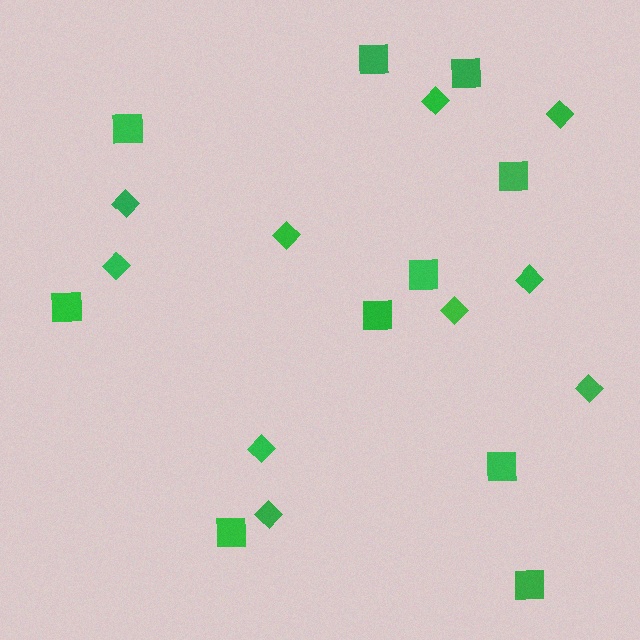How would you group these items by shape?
There are 2 groups: one group of squares (10) and one group of diamonds (10).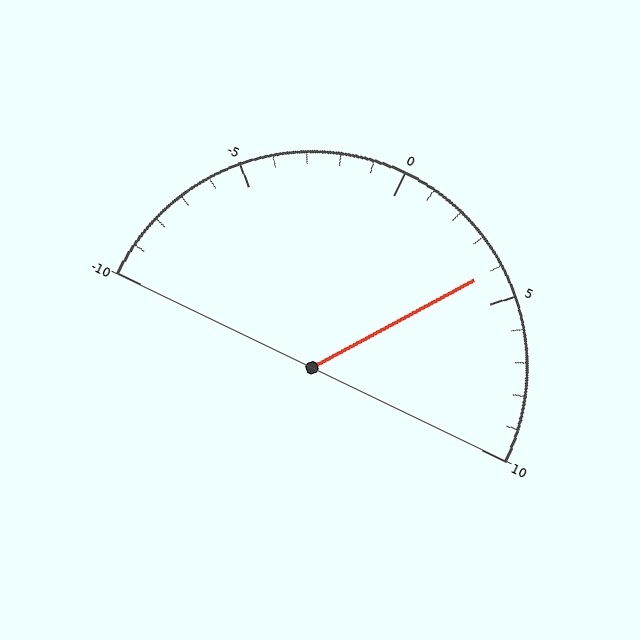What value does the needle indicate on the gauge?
The needle indicates approximately 4.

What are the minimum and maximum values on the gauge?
The gauge ranges from -10 to 10.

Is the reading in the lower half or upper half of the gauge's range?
The reading is in the upper half of the range (-10 to 10).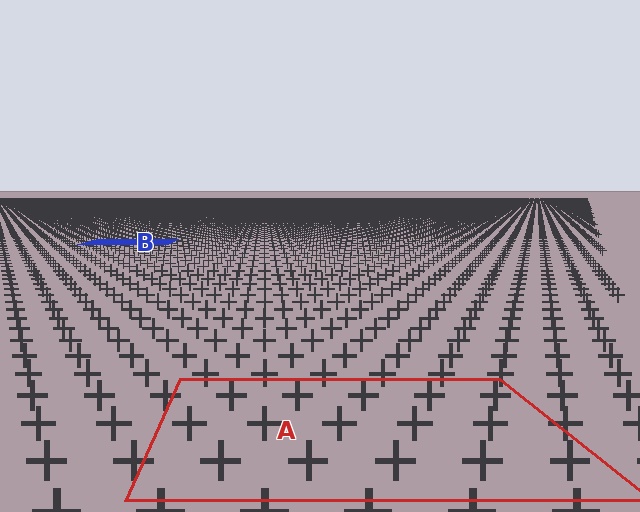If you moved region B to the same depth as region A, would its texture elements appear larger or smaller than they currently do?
They would appear larger. At a closer depth, the same texture elements are projected at a bigger on-screen size.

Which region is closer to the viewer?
Region A is closer. The texture elements there are larger and more spread out.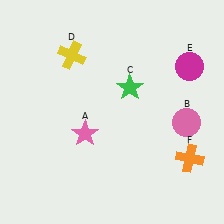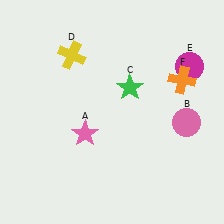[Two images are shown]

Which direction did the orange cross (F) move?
The orange cross (F) moved up.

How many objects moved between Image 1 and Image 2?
1 object moved between the two images.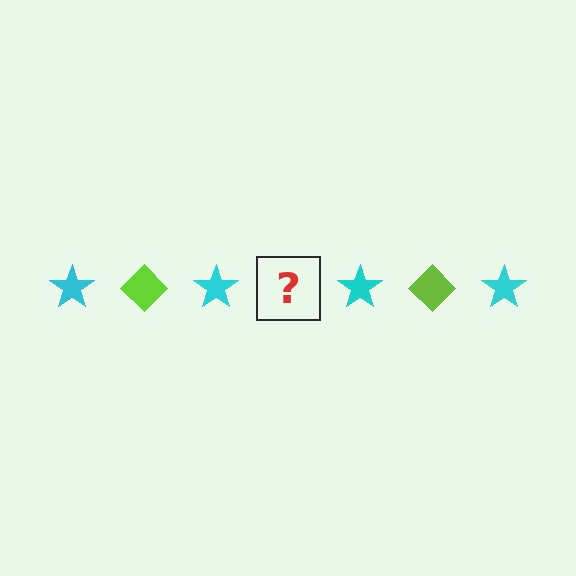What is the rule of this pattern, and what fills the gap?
The rule is that the pattern alternates between cyan star and lime diamond. The gap should be filled with a lime diamond.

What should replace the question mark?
The question mark should be replaced with a lime diamond.